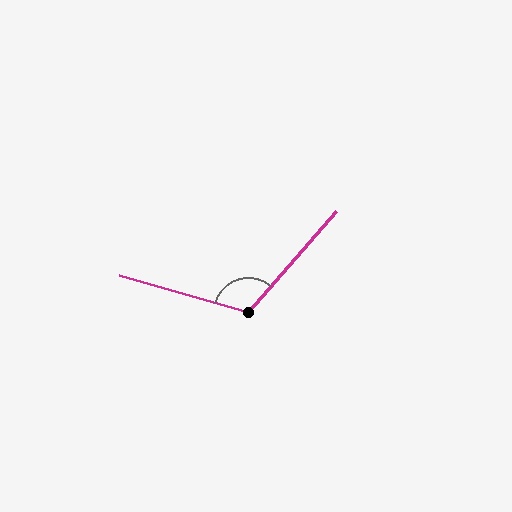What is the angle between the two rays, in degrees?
Approximately 115 degrees.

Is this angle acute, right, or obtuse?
It is obtuse.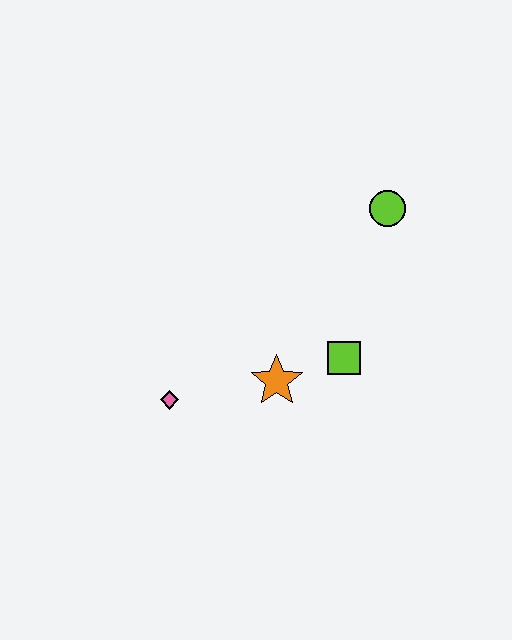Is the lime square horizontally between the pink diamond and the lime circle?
Yes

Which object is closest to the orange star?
The lime square is closest to the orange star.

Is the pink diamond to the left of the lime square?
Yes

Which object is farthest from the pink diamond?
The lime circle is farthest from the pink diamond.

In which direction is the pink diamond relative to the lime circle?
The pink diamond is to the left of the lime circle.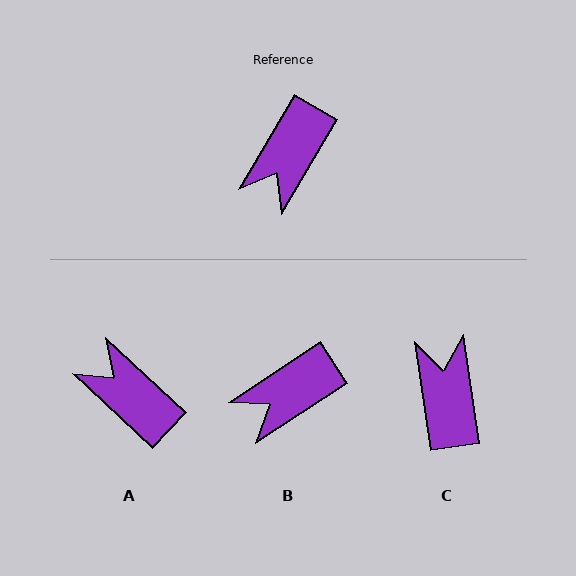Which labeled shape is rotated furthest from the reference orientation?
C, about 141 degrees away.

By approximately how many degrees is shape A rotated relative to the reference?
Approximately 102 degrees clockwise.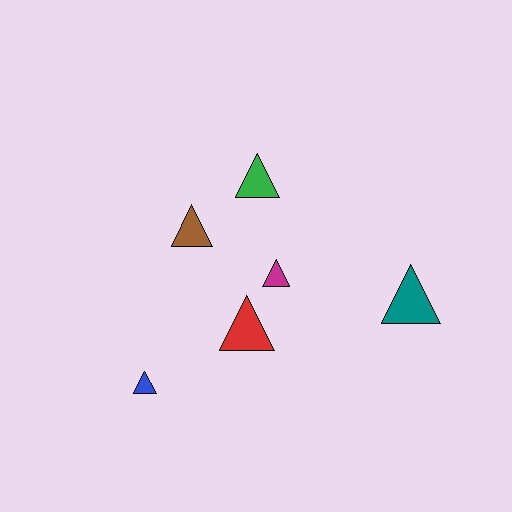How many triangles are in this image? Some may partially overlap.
There are 6 triangles.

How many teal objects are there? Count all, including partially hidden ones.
There is 1 teal object.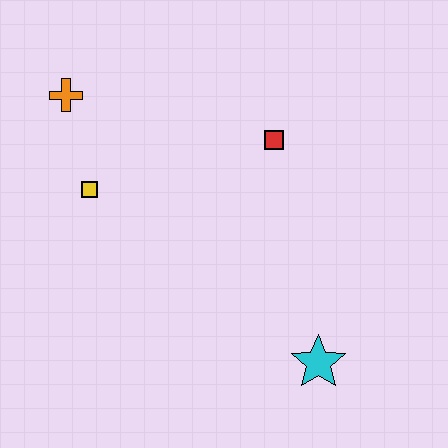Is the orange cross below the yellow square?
No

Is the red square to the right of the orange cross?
Yes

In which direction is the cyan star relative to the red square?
The cyan star is below the red square.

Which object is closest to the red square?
The yellow square is closest to the red square.